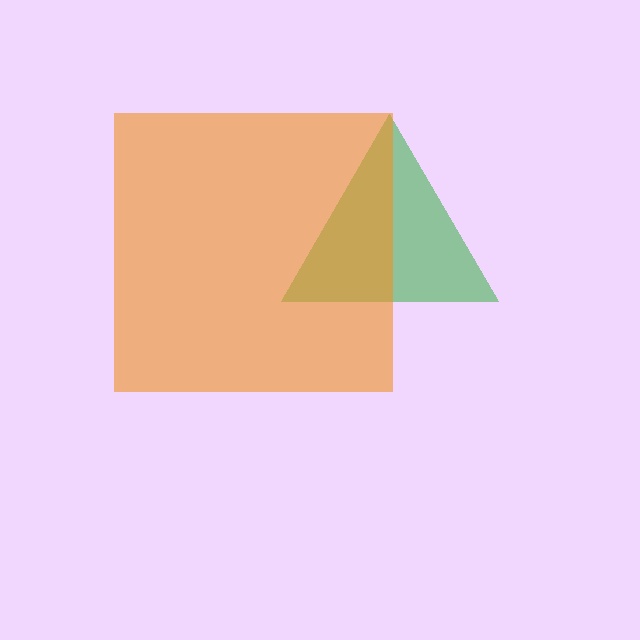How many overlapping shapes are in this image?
There are 2 overlapping shapes in the image.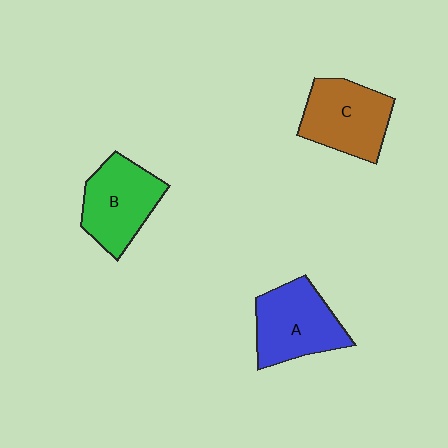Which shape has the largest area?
Shape A (blue).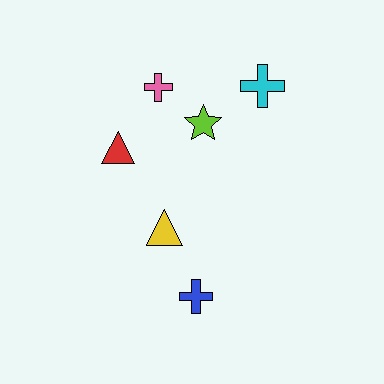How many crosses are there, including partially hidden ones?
There are 3 crosses.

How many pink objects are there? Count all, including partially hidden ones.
There is 1 pink object.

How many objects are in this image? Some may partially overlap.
There are 6 objects.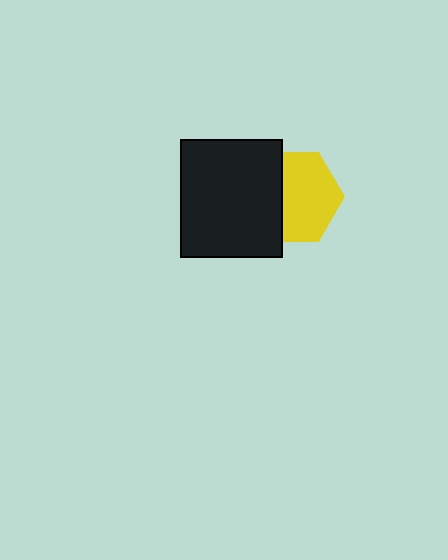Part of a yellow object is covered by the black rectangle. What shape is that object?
It is a hexagon.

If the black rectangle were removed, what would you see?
You would see the complete yellow hexagon.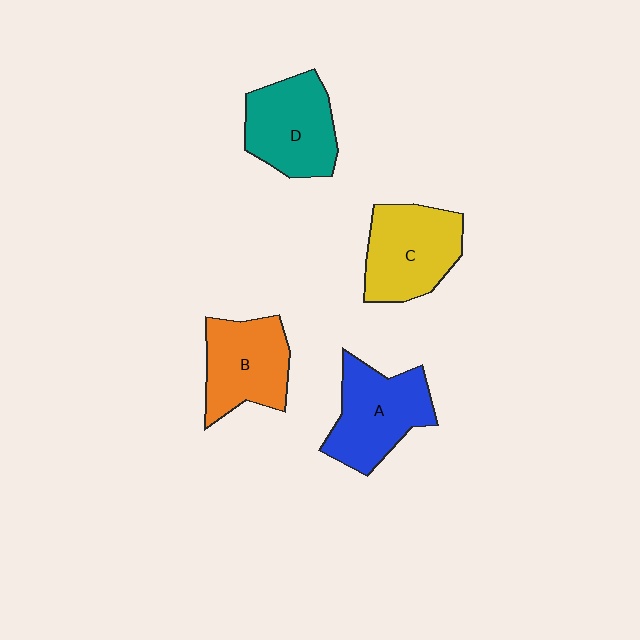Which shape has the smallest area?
Shape B (orange).